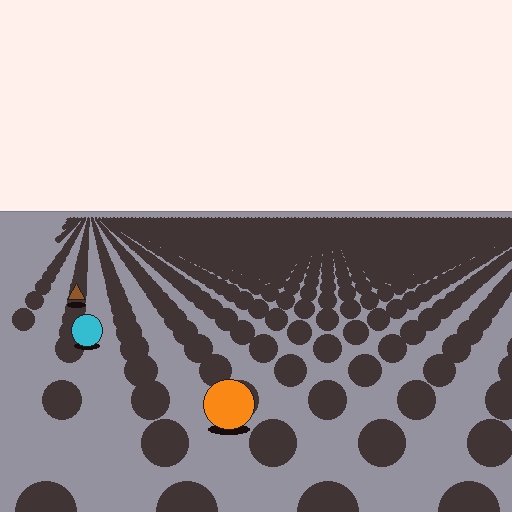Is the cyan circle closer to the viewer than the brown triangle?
Yes. The cyan circle is closer — you can tell from the texture gradient: the ground texture is coarser near it.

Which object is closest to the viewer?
The orange circle is closest. The texture marks near it are larger and more spread out.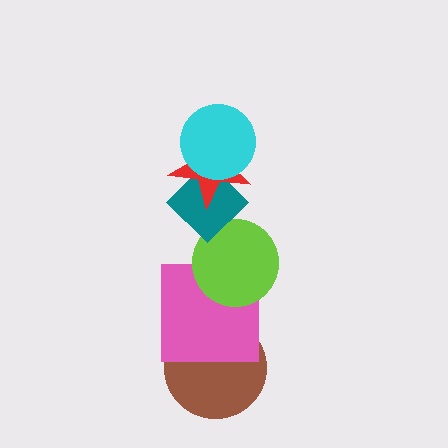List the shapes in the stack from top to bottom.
From top to bottom: the cyan circle, the red star, the teal diamond, the lime circle, the pink square, the brown circle.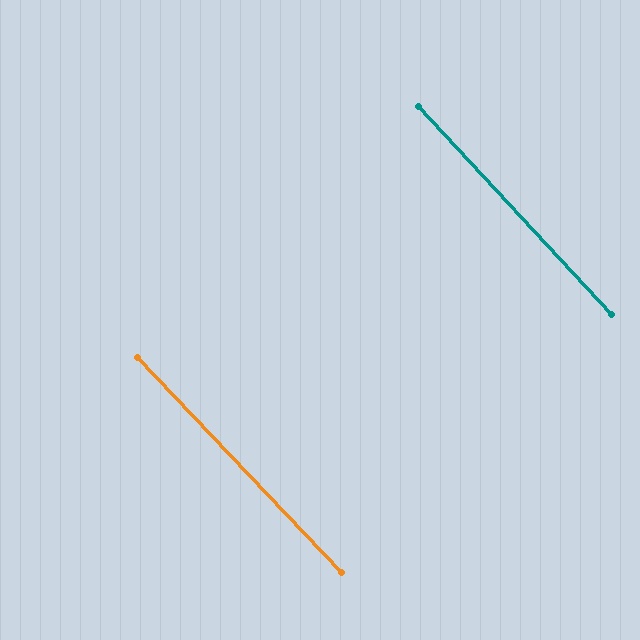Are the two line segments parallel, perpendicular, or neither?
Parallel — their directions differ by only 0.7°.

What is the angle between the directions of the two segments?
Approximately 1 degree.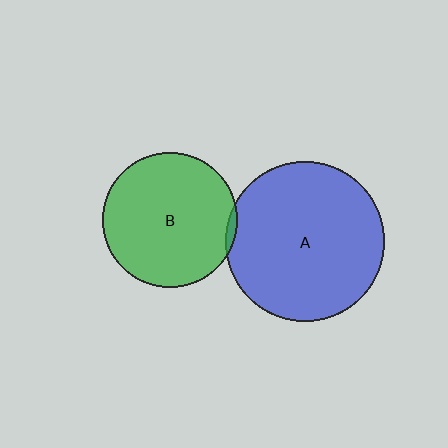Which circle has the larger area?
Circle A (blue).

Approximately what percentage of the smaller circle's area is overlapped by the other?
Approximately 5%.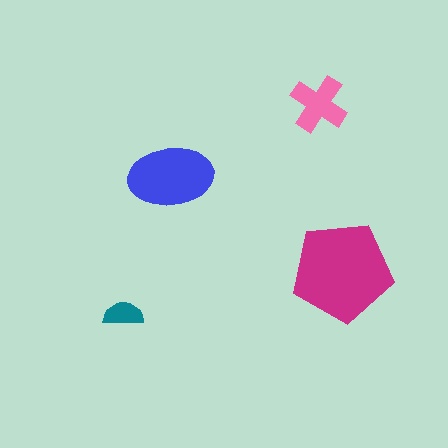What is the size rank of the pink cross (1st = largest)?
3rd.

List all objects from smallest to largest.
The teal semicircle, the pink cross, the blue ellipse, the magenta pentagon.